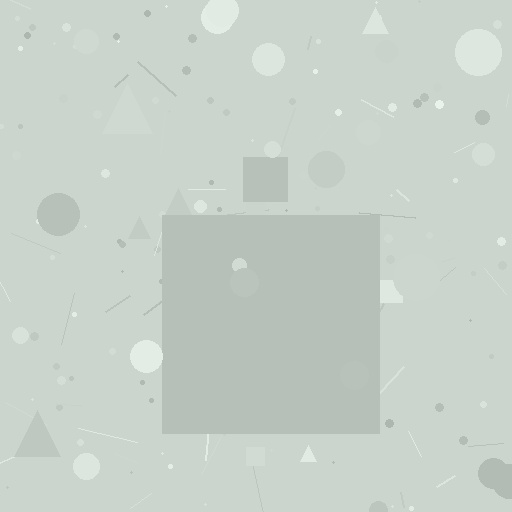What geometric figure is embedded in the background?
A square is embedded in the background.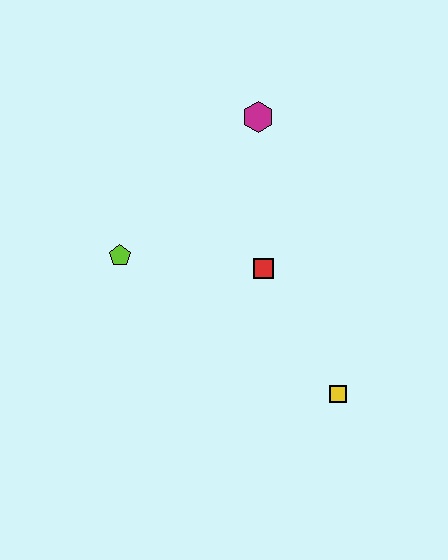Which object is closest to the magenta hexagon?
The red square is closest to the magenta hexagon.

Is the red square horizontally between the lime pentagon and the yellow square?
Yes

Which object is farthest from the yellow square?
The magenta hexagon is farthest from the yellow square.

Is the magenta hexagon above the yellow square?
Yes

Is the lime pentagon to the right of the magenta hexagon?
No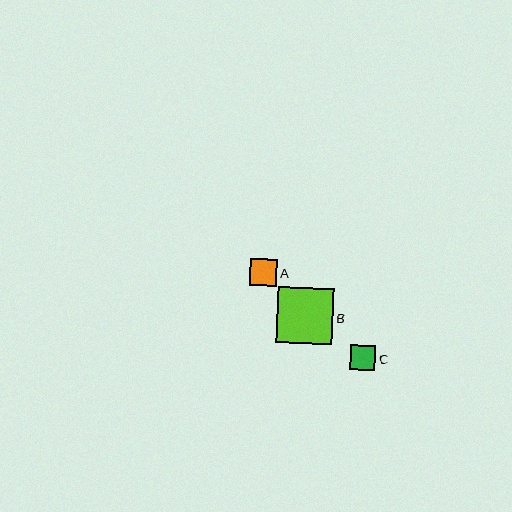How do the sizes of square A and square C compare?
Square A and square C are approximately the same size.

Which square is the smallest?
Square C is the smallest with a size of approximately 25 pixels.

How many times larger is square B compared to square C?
Square B is approximately 2.2 times the size of square C.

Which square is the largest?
Square B is the largest with a size of approximately 56 pixels.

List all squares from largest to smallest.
From largest to smallest: B, A, C.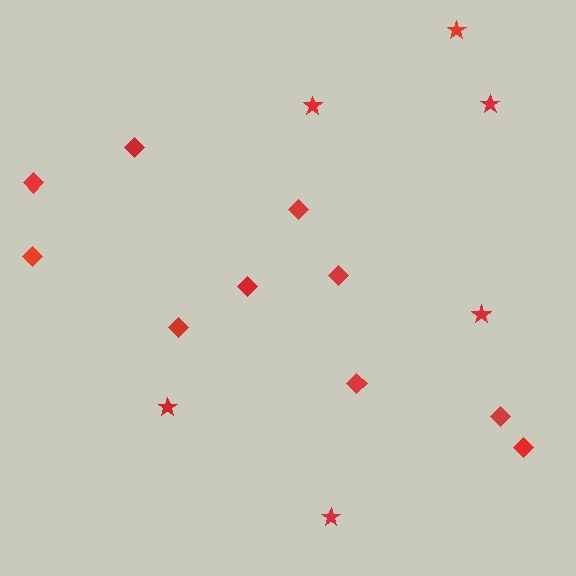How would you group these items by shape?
There are 2 groups: one group of diamonds (10) and one group of stars (6).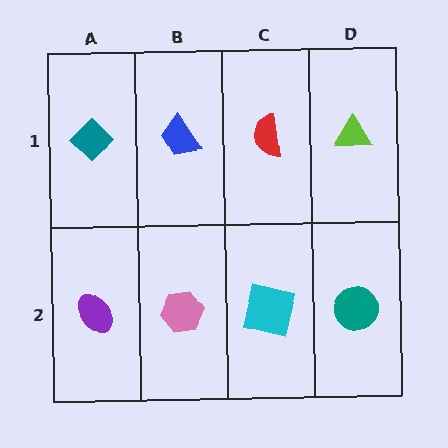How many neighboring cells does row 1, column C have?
3.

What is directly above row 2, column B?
A blue trapezoid.